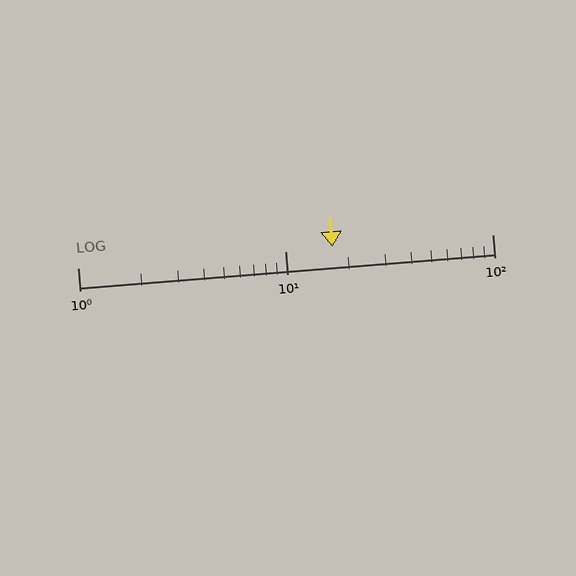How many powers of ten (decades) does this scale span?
The scale spans 2 decades, from 1 to 100.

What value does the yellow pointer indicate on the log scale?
The pointer indicates approximately 17.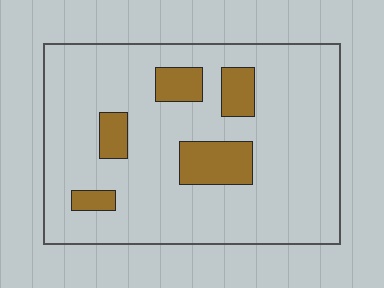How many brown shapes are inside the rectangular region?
5.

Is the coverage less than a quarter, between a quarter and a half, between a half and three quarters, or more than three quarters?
Less than a quarter.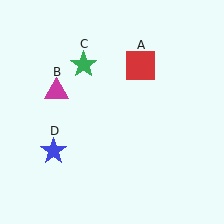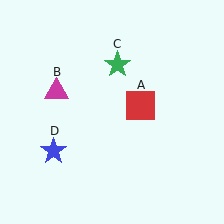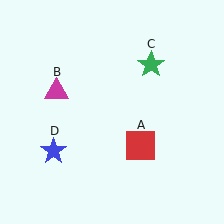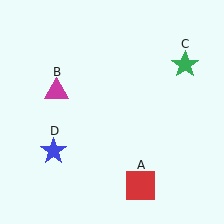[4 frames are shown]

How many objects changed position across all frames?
2 objects changed position: red square (object A), green star (object C).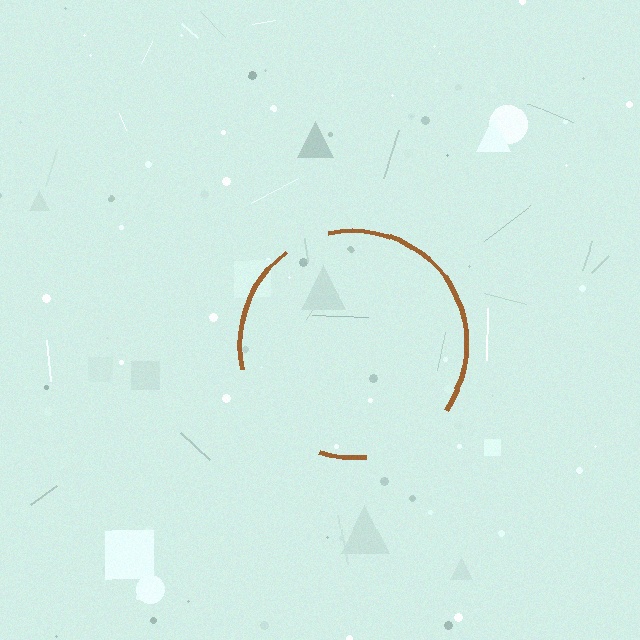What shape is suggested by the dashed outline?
The dashed outline suggests a circle.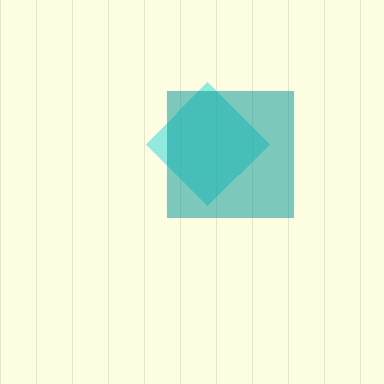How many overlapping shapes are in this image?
There are 2 overlapping shapes in the image.